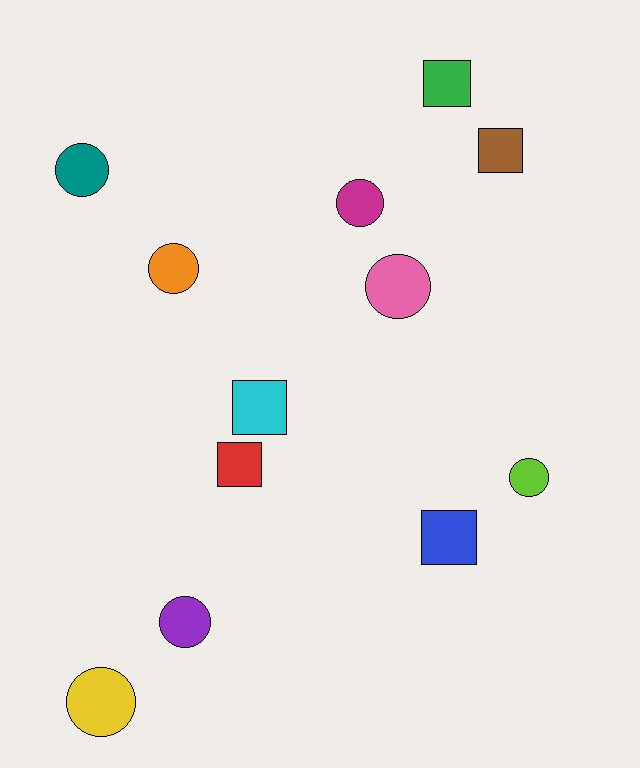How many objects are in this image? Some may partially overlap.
There are 12 objects.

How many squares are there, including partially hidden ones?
There are 5 squares.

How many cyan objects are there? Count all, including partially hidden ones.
There is 1 cyan object.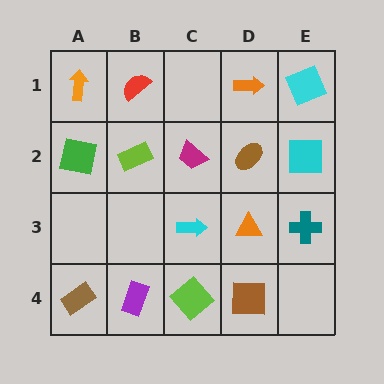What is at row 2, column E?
A cyan square.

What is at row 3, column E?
A teal cross.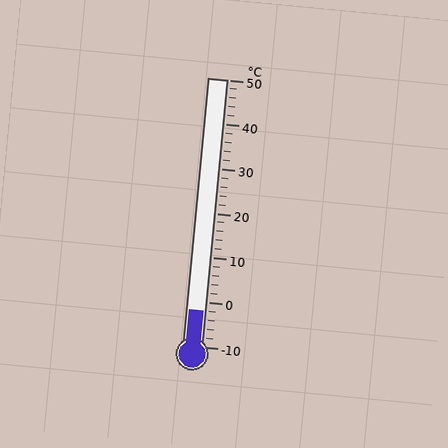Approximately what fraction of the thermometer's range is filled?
The thermometer is filled to approximately 15% of its range.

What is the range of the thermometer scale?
The thermometer scale ranges from -10°C to 50°C.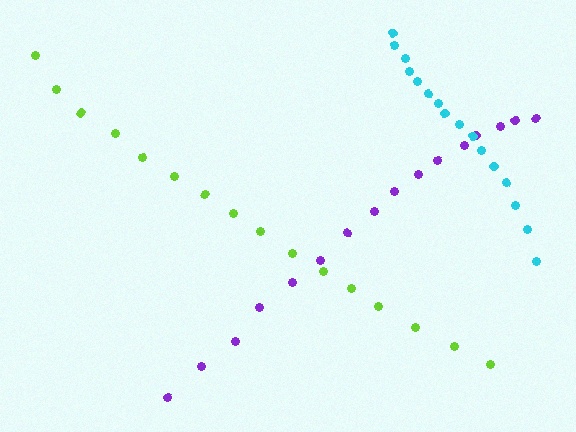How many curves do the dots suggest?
There are 3 distinct paths.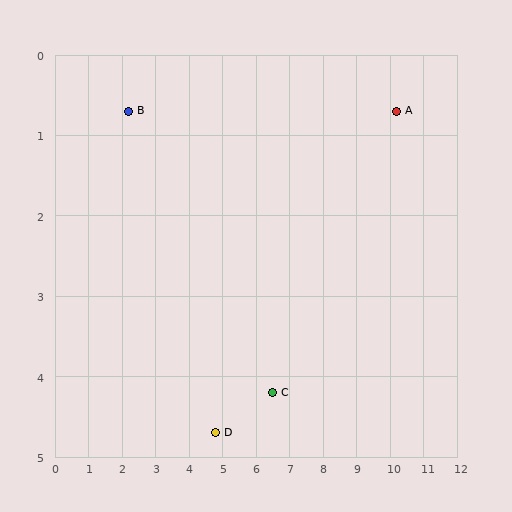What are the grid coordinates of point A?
Point A is at approximately (10.2, 0.7).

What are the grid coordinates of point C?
Point C is at approximately (6.5, 4.2).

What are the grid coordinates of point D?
Point D is at approximately (4.8, 4.7).